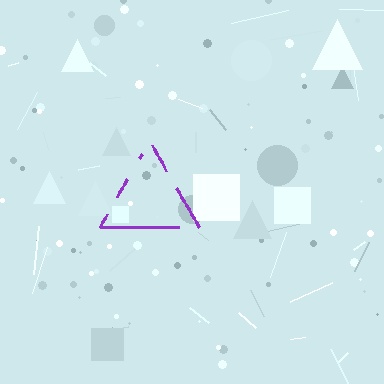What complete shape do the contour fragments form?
The contour fragments form a triangle.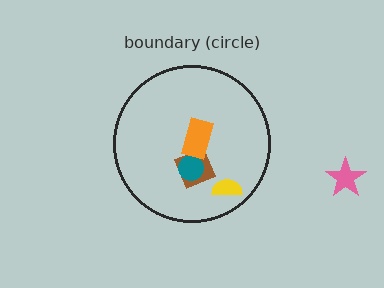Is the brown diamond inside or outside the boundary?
Inside.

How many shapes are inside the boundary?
4 inside, 1 outside.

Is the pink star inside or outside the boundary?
Outside.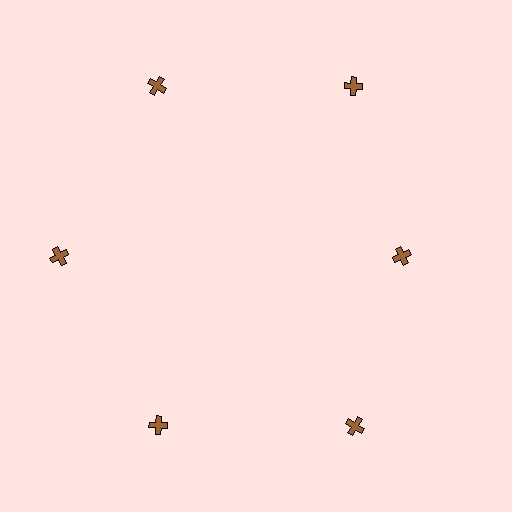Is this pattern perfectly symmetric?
No. The 6 brown crosses are arranged in a ring, but one element near the 3 o'clock position is pulled inward toward the center, breaking the 6-fold rotational symmetry.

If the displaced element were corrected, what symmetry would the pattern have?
It would have 6-fold rotational symmetry — the pattern would map onto itself every 60 degrees.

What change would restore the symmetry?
The symmetry would be restored by moving it outward, back onto the ring so that all 6 crosses sit at equal angles and equal distance from the center.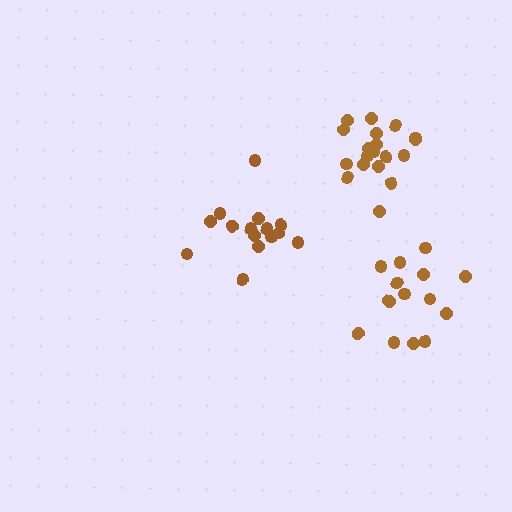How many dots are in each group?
Group 1: 15 dots, Group 2: 15 dots, Group 3: 19 dots (49 total).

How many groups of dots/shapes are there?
There are 3 groups.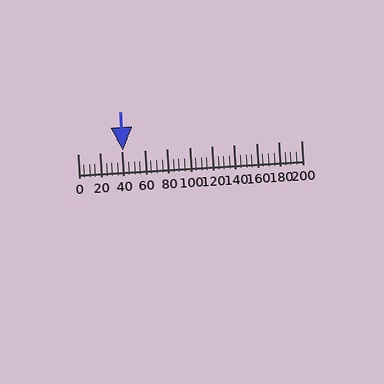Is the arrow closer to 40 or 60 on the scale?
The arrow is closer to 40.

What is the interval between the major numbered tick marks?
The major tick marks are spaced 20 units apart.